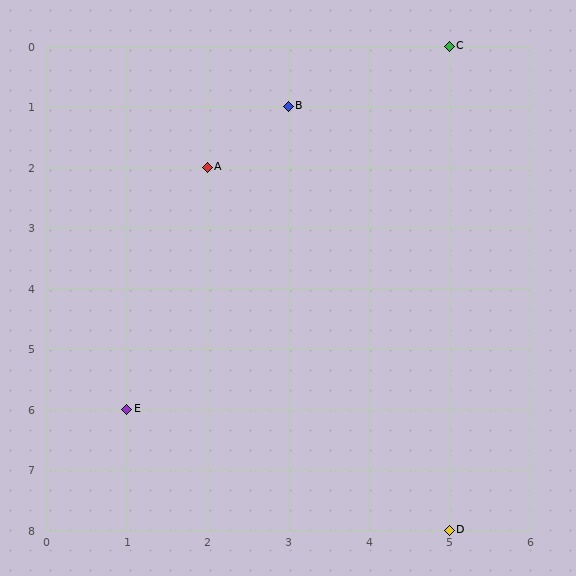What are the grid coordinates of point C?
Point C is at grid coordinates (5, 0).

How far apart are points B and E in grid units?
Points B and E are 2 columns and 5 rows apart (about 5.4 grid units diagonally).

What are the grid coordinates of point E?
Point E is at grid coordinates (1, 6).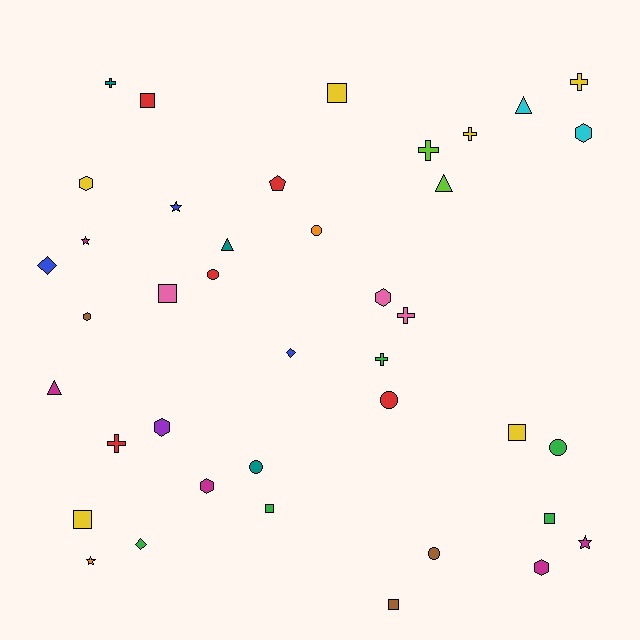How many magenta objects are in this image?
There are 5 magenta objects.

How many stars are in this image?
There are 4 stars.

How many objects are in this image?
There are 40 objects.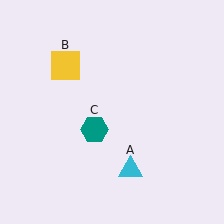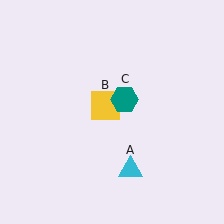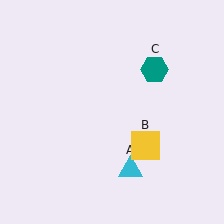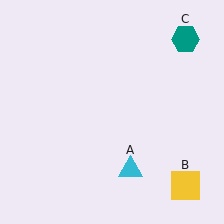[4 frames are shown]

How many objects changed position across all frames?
2 objects changed position: yellow square (object B), teal hexagon (object C).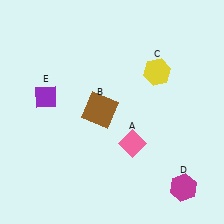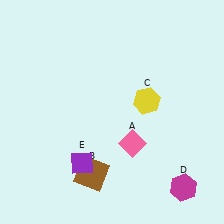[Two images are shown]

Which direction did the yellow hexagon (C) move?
The yellow hexagon (C) moved down.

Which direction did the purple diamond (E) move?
The purple diamond (E) moved down.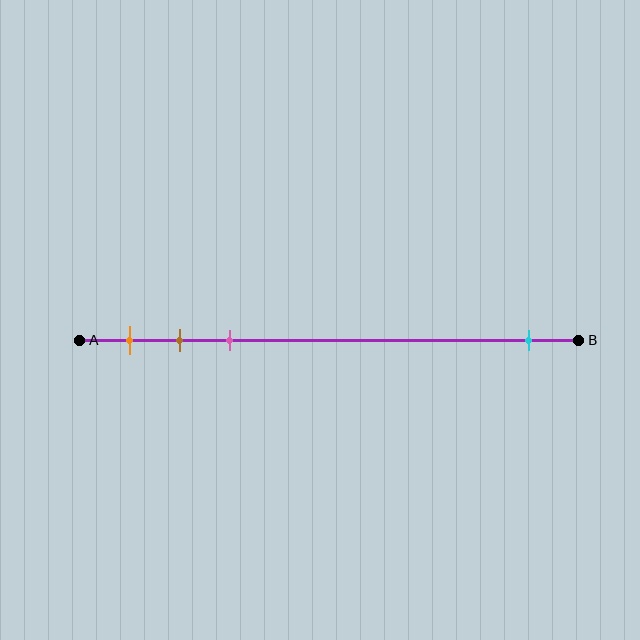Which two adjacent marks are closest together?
The brown and pink marks are the closest adjacent pair.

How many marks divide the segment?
There are 4 marks dividing the segment.